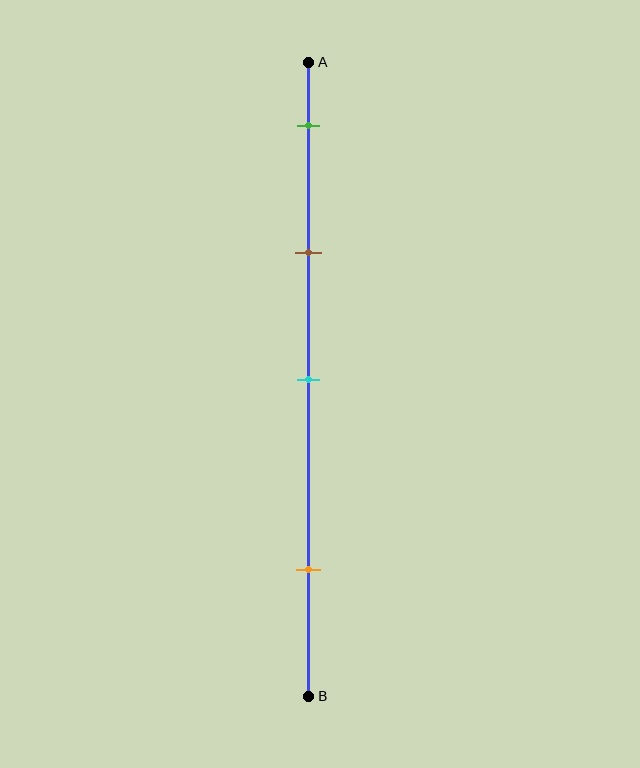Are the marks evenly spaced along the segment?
No, the marks are not evenly spaced.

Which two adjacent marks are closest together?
The green and brown marks are the closest adjacent pair.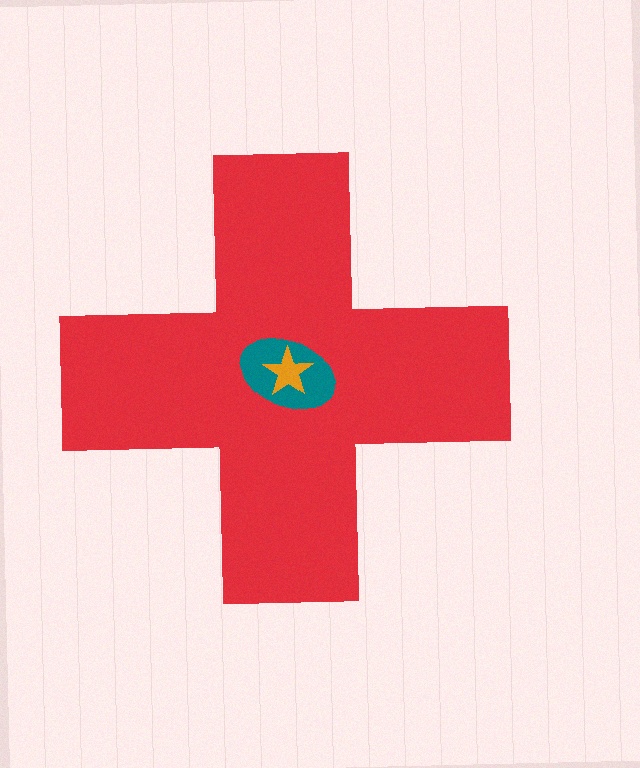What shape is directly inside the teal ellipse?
The orange star.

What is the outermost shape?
The red cross.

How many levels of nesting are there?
3.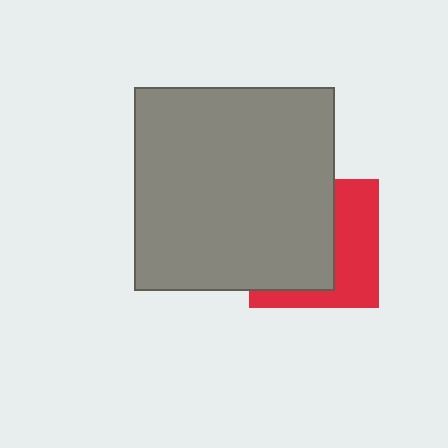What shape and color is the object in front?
The object in front is a gray rectangle.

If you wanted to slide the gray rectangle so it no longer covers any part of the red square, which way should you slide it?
Slide it left — that is the most direct way to separate the two shapes.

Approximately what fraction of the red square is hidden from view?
Roughly 58% of the red square is hidden behind the gray rectangle.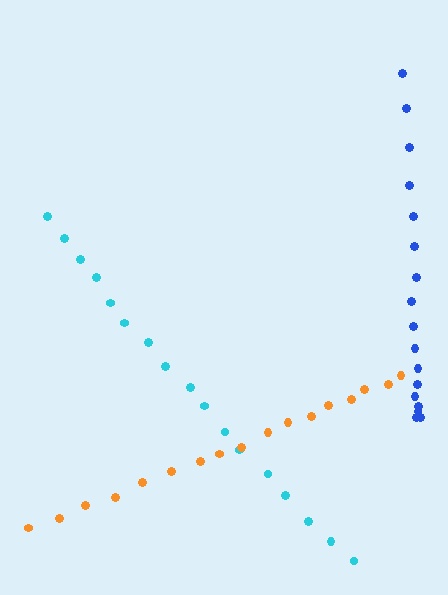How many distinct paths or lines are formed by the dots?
There are 3 distinct paths.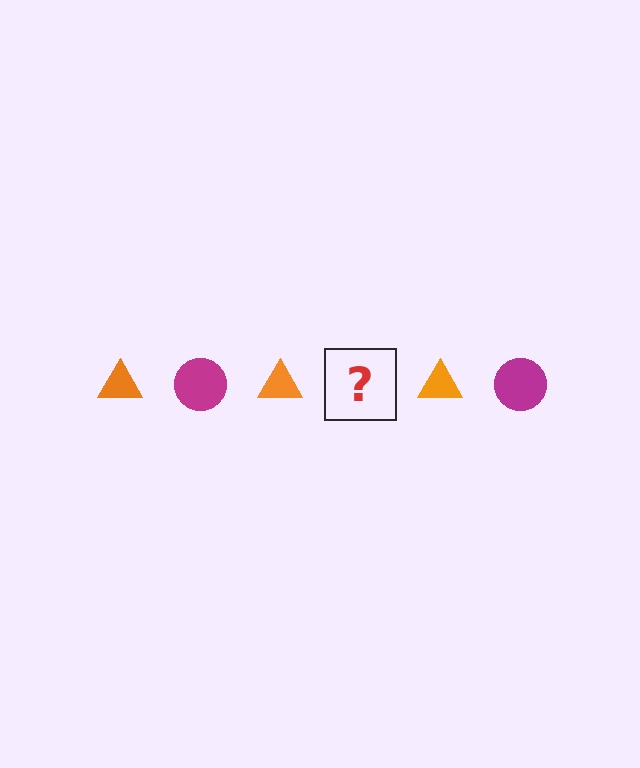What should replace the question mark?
The question mark should be replaced with a magenta circle.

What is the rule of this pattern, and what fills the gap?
The rule is that the pattern alternates between orange triangle and magenta circle. The gap should be filled with a magenta circle.